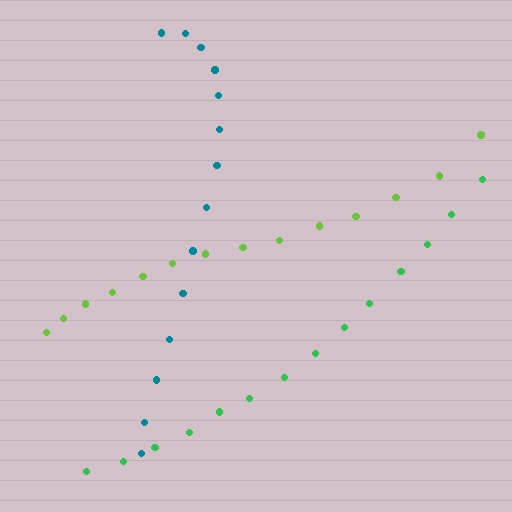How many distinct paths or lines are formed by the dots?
There are 3 distinct paths.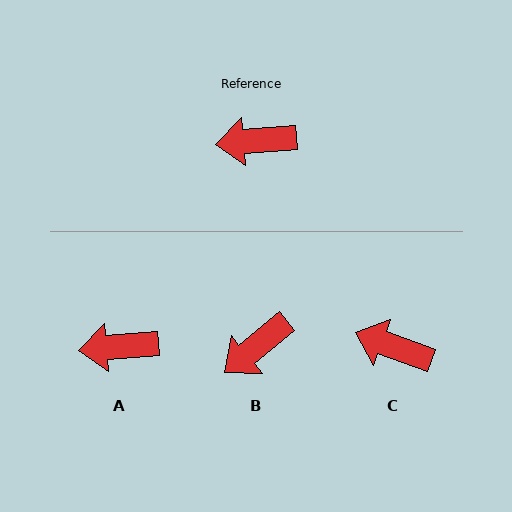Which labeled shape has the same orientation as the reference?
A.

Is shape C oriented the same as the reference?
No, it is off by about 25 degrees.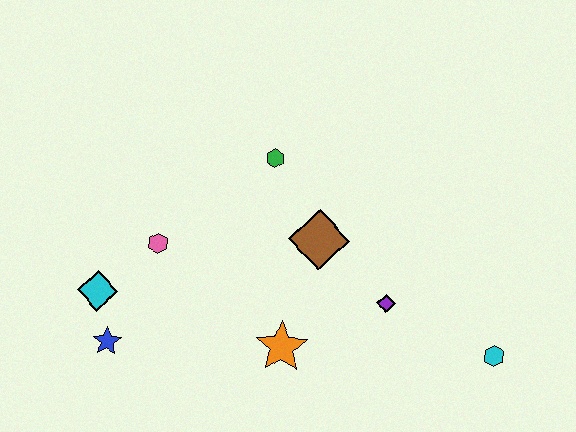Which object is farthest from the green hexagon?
The cyan hexagon is farthest from the green hexagon.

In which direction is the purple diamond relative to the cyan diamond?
The purple diamond is to the right of the cyan diamond.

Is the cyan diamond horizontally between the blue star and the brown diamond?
No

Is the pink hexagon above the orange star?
Yes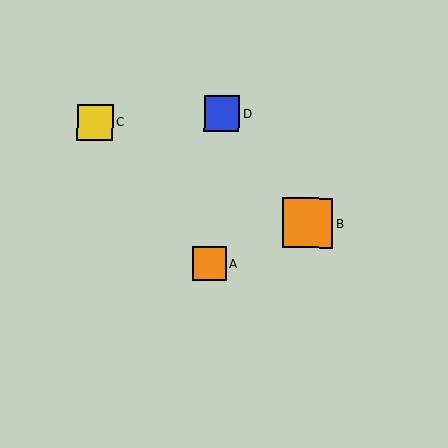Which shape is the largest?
The orange square (labeled B) is the largest.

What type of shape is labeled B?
Shape B is an orange square.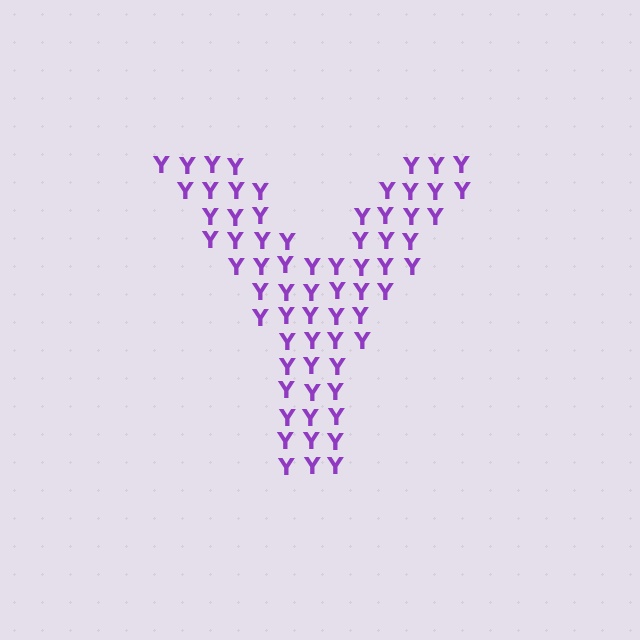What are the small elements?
The small elements are letter Y's.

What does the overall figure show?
The overall figure shows the letter Y.